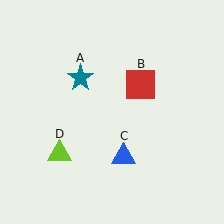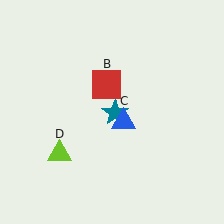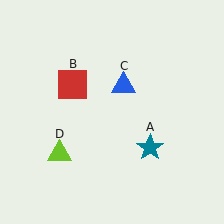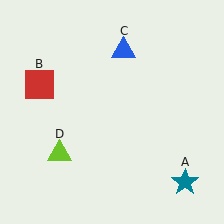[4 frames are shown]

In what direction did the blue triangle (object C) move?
The blue triangle (object C) moved up.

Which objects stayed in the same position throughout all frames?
Lime triangle (object D) remained stationary.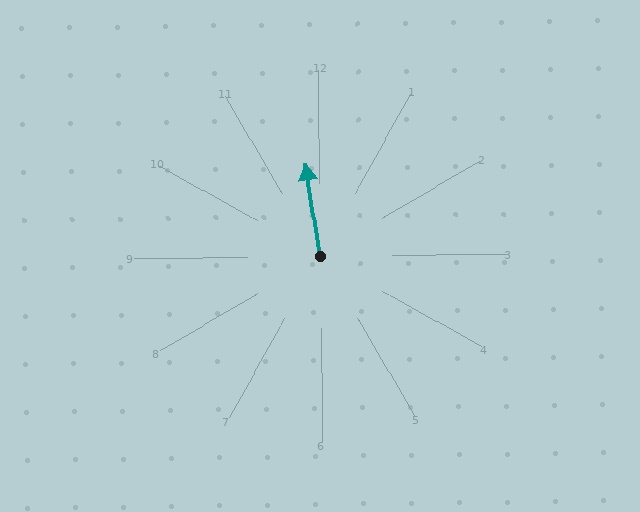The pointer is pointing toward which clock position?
Roughly 12 o'clock.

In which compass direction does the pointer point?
North.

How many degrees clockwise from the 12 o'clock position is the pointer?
Approximately 352 degrees.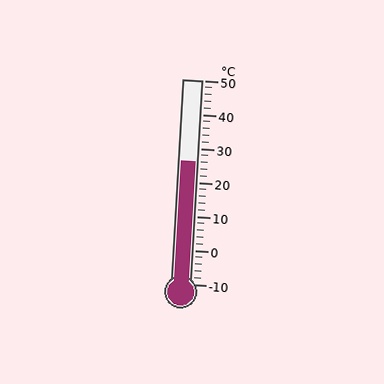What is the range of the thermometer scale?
The thermometer scale ranges from -10°C to 50°C.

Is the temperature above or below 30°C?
The temperature is below 30°C.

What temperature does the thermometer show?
The thermometer shows approximately 26°C.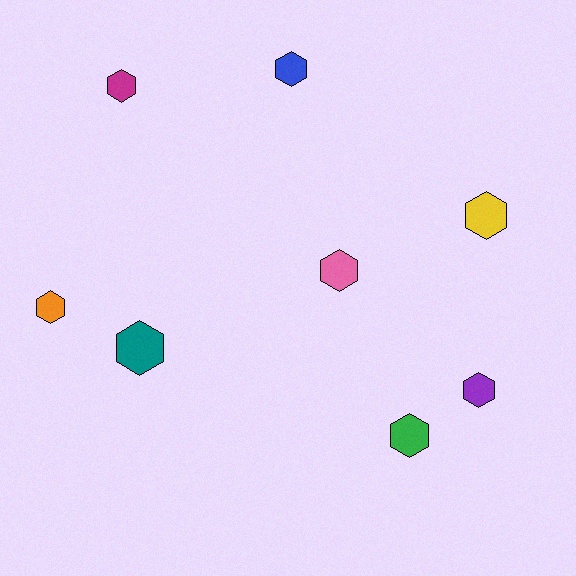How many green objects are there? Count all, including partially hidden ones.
There is 1 green object.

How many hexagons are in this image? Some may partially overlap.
There are 8 hexagons.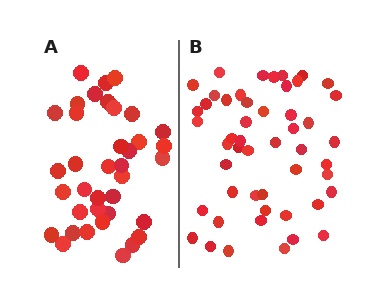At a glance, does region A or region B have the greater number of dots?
Region B (the right region) has more dots.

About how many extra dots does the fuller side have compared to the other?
Region B has approximately 15 more dots than region A.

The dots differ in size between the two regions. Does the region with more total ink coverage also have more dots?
No. Region A has more total ink coverage because its dots are larger, but region B actually contains more individual dots. Total area can be misleading — the number of items is what matters here.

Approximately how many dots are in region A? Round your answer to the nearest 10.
About 40 dots. (The exact count is 37, which rounds to 40.)